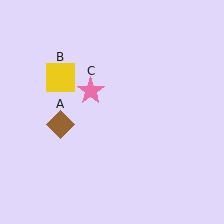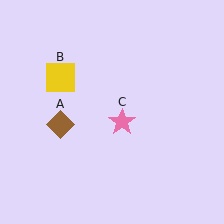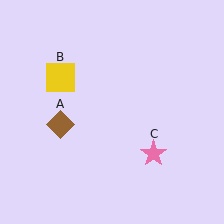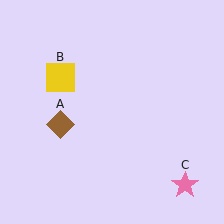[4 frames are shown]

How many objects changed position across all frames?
1 object changed position: pink star (object C).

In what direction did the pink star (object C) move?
The pink star (object C) moved down and to the right.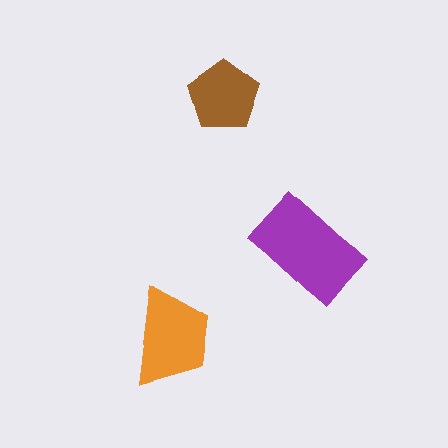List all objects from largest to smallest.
The purple rectangle, the orange trapezoid, the brown pentagon.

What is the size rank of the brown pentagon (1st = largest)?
3rd.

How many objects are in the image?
There are 3 objects in the image.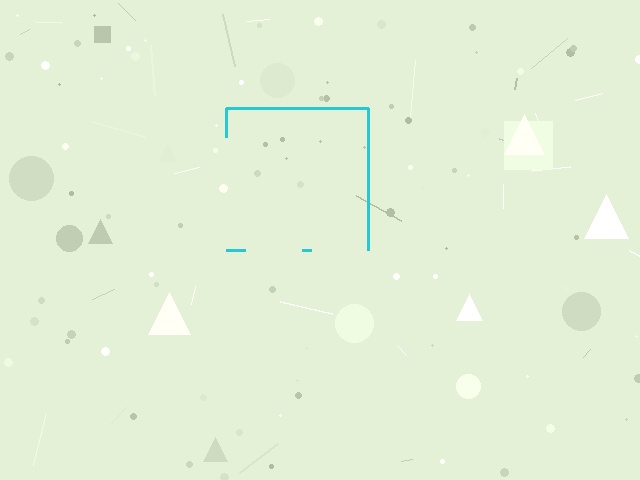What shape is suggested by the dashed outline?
The dashed outline suggests a square.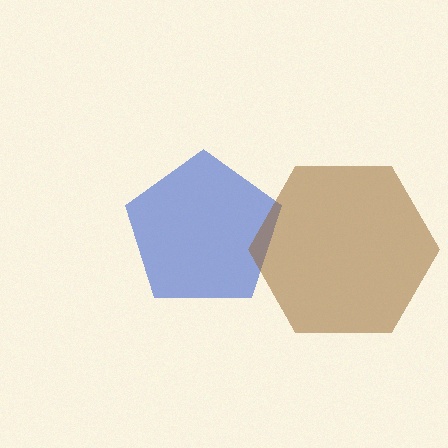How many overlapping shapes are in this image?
There are 2 overlapping shapes in the image.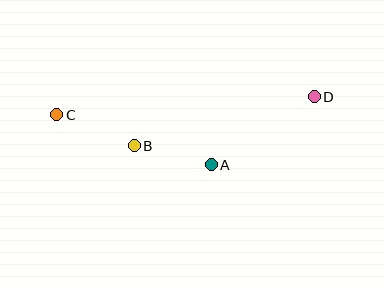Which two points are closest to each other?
Points A and B are closest to each other.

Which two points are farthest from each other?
Points C and D are farthest from each other.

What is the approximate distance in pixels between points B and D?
The distance between B and D is approximately 187 pixels.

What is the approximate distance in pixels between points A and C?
The distance between A and C is approximately 162 pixels.